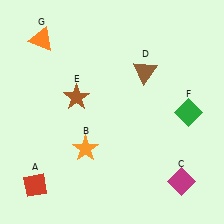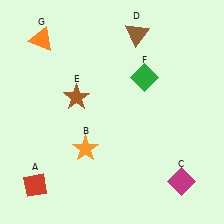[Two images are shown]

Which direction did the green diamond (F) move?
The green diamond (F) moved left.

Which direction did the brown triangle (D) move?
The brown triangle (D) moved up.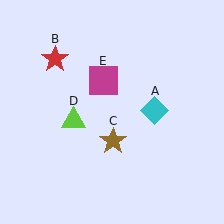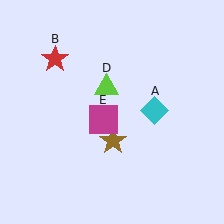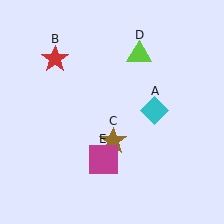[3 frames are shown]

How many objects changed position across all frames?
2 objects changed position: lime triangle (object D), magenta square (object E).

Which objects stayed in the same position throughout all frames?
Cyan diamond (object A) and red star (object B) and brown star (object C) remained stationary.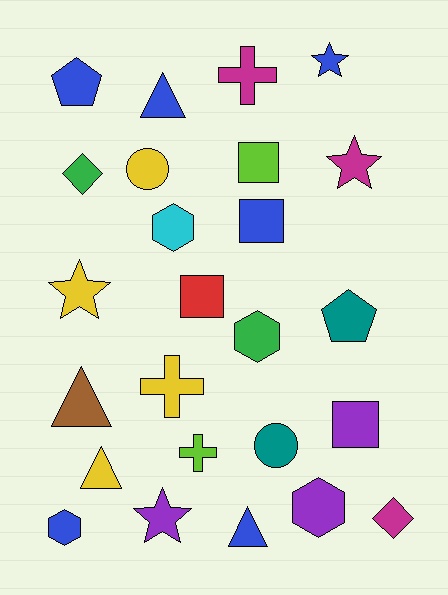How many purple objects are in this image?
There are 3 purple objects.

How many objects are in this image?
There are 25 objects.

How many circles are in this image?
There are 2 circles.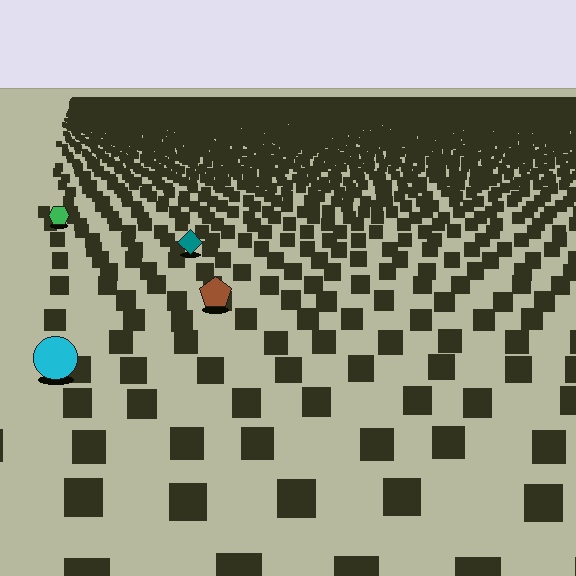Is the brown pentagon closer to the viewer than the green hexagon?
Yes. The brown pentagon is closer — you can tell from the texture gradient: the ground texture is coarser near it.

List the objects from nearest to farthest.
From nearest to farthest: the cyan circle, the brown pentagon, the teal diamond, the green hexagon.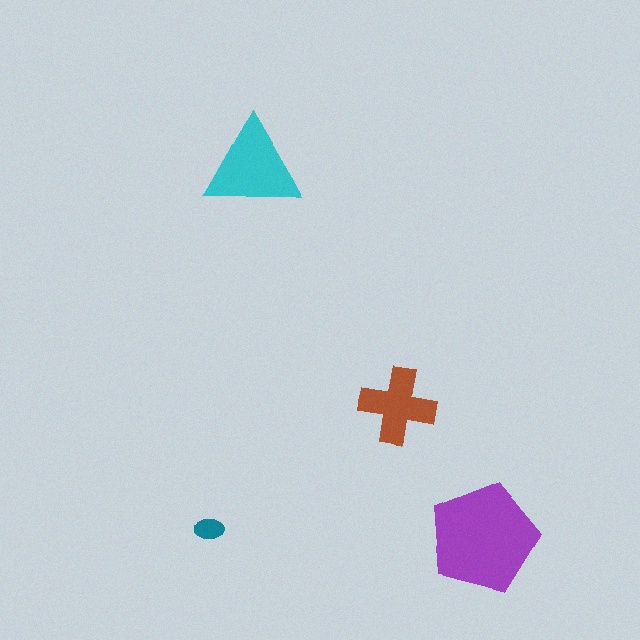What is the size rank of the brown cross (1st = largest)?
3rd.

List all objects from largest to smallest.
The purple pentagon, the cyan triangle, the brown cross, the teal ellipse.